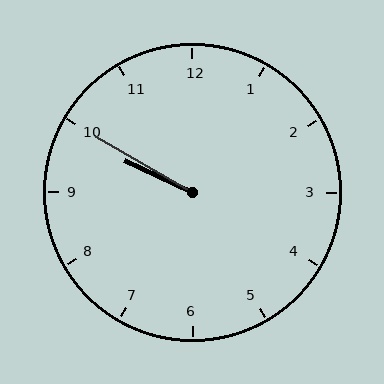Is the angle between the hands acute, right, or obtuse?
It is acute.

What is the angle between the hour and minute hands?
Approximately 5 degrees.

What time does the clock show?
9:50.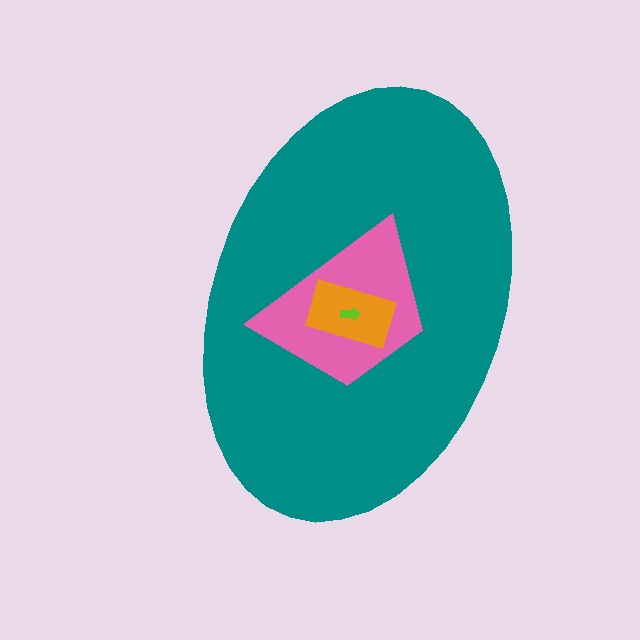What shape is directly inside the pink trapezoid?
The orange rectangle.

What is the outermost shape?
The teal ellipse.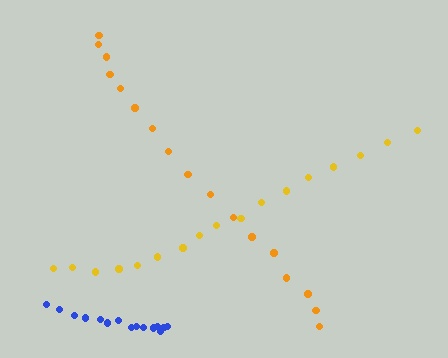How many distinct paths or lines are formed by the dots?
There are 3 distinct paths.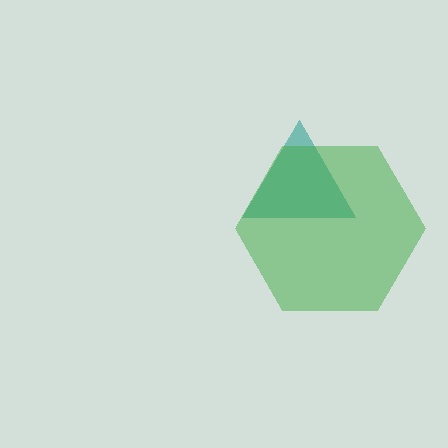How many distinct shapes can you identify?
There are 2 distinct shapes: a teal triangle, a green hexagon.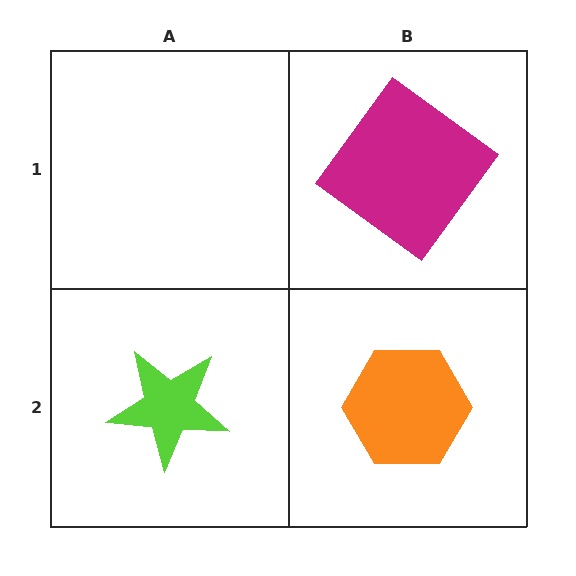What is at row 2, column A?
A lime star.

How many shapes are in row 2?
2 shapes.